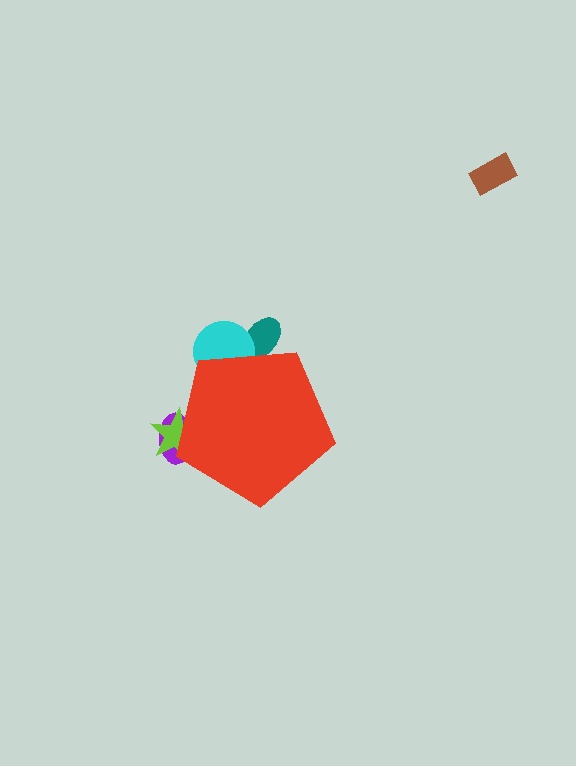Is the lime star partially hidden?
Yes, the lime star is partially hidden behind the red pentagon.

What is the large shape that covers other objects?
A red pentagon.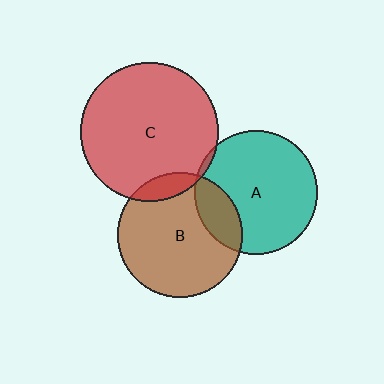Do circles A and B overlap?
Yes.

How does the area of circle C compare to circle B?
Approximately 1.2 times.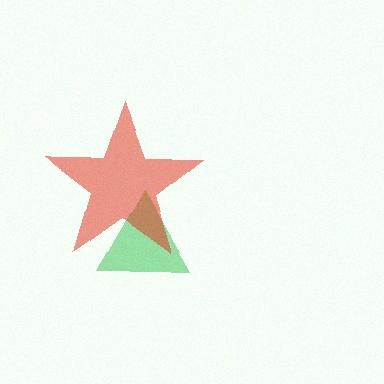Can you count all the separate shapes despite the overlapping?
Yes, there are 2 separate shapes.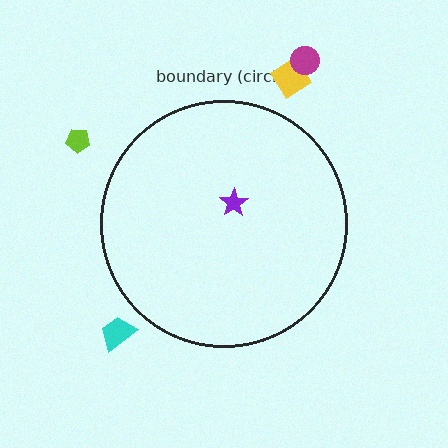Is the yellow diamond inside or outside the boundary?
Outside.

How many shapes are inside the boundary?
1 inside, 4 outside.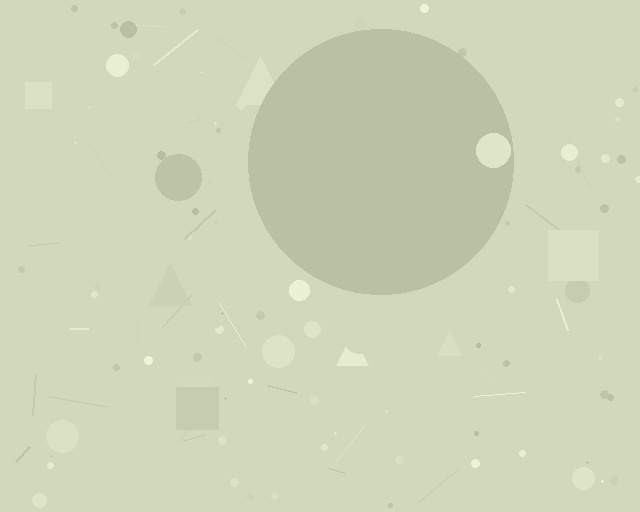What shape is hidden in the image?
A circle is hidden in the image.